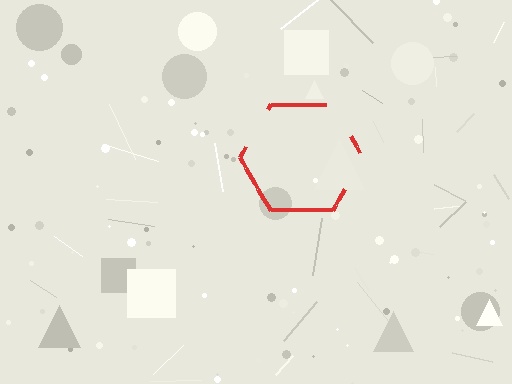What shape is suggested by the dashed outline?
The dashed outline suggests a hexagon.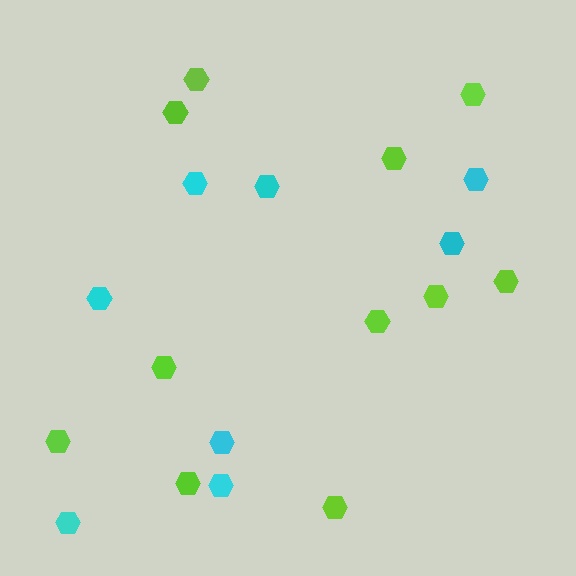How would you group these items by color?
There are 2 groups: one group of lime hexagons (11) and one group of cyan hexagons (8).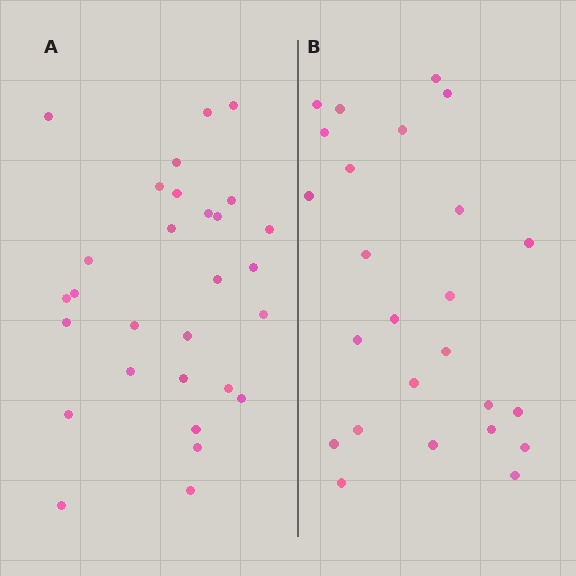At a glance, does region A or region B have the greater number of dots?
Region A (the left region) has more dots.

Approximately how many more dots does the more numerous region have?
Region A has about 4 more dots than region B.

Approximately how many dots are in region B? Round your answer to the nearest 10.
About 20 dots. (The exact count is 25, which rounds to 20.)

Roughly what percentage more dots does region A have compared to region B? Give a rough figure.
About 15% more.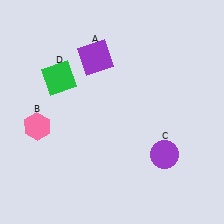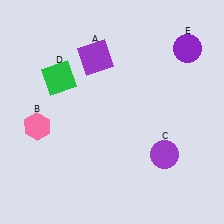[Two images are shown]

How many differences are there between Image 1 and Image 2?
There is 1 difference between the two images.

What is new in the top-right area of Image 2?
A purple circle (E) was added in the top-right area of Image 2.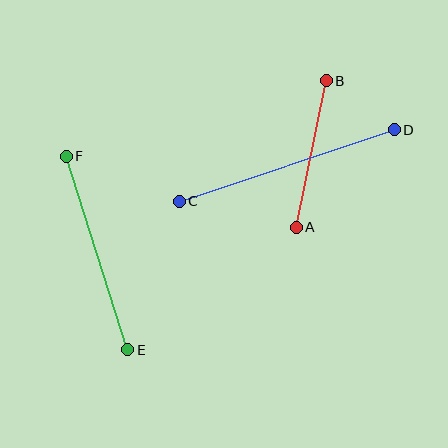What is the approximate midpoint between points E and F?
The midpoint is at approximately (97, 253) pixels.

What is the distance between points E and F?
The distance is approximately 203 pixels.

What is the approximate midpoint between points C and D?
The midpoint is at approximately (287, 166) pixels.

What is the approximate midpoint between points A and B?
The midpoint is at approximately (311, 154) pixels.